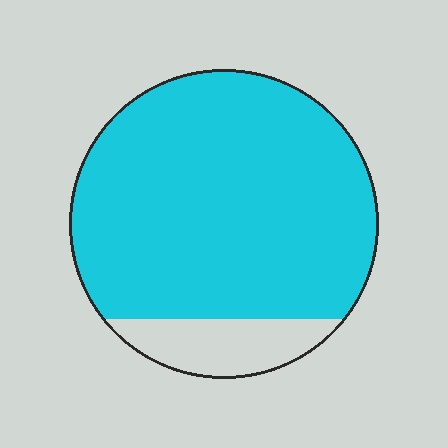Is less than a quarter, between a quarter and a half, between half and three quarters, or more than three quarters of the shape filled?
More than three quarters.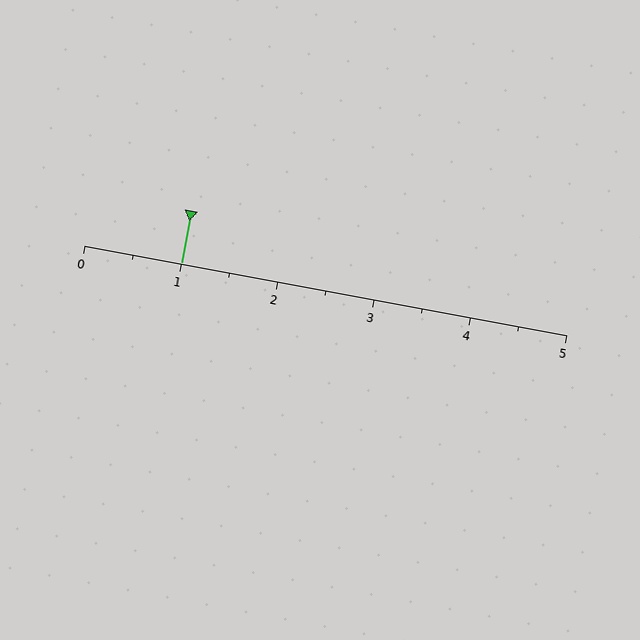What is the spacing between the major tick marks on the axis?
The major ticks are spaced 1 apart.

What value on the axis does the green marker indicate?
The marker indicates approximately 1.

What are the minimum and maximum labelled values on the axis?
The axis runs from 0 to 5.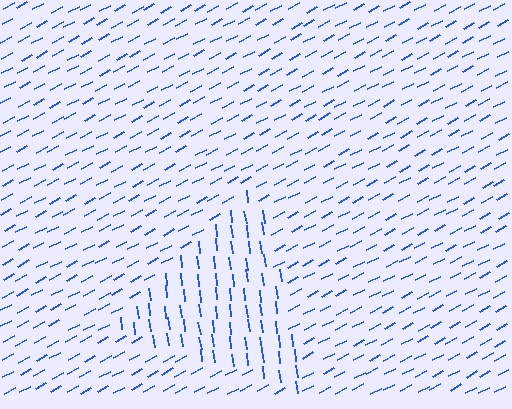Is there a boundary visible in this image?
Yes, there is a texture boundary formed by a change in line orientation.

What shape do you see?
I see a triangle.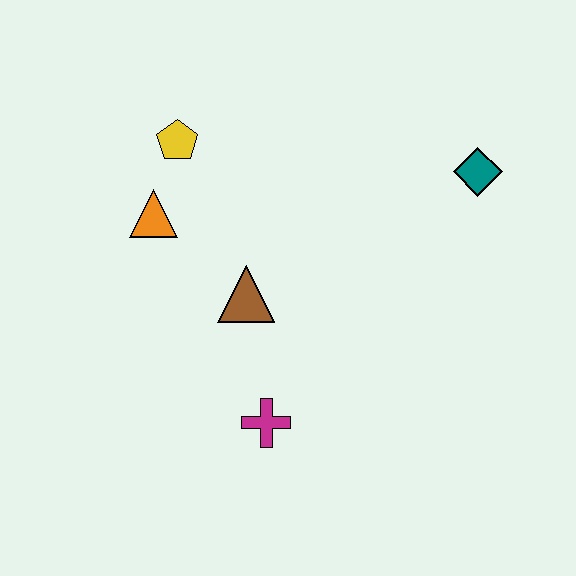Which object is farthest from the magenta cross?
The teal diamond is farthest from the magenta cross.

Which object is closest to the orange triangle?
The yellow pentagon is closest to the orange triangle.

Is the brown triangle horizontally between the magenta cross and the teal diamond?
No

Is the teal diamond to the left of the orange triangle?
No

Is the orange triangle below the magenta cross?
No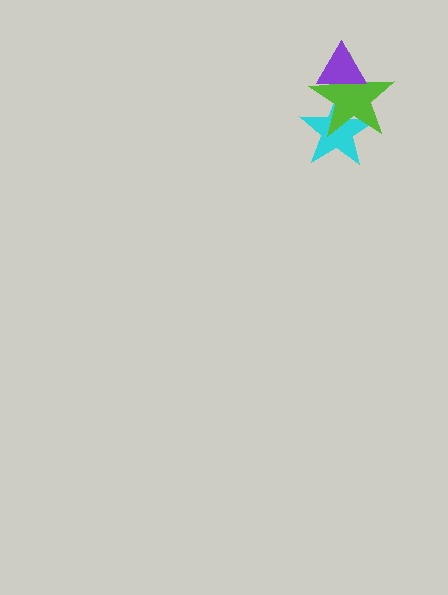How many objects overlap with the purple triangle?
2 objects overlap with the purple triangle.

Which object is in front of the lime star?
The purple triangle is in front of the lime star.